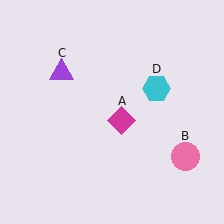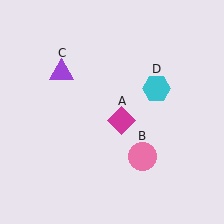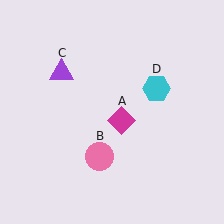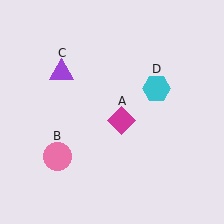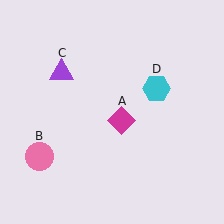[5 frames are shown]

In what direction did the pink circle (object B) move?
The pink circle (object B) moved left.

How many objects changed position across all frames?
1 object changed position: pink circle (object B).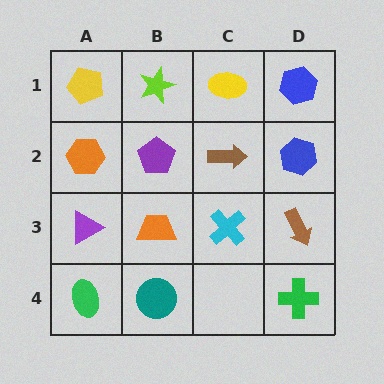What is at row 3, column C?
A cyan cross.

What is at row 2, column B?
A purple pentagon.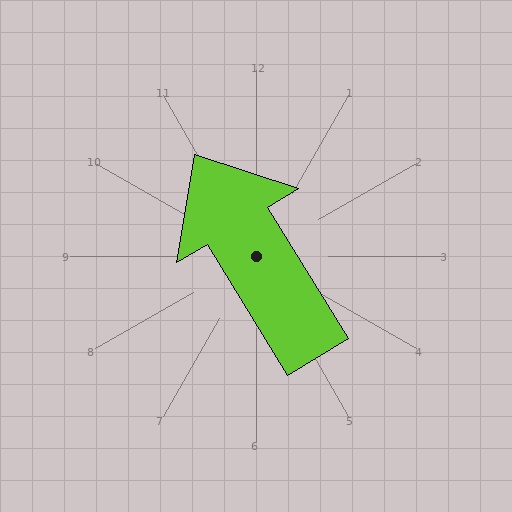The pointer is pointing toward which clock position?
Roughly 11 o'clock.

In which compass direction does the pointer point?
Northwest.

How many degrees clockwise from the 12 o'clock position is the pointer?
Approximately 329 degrees.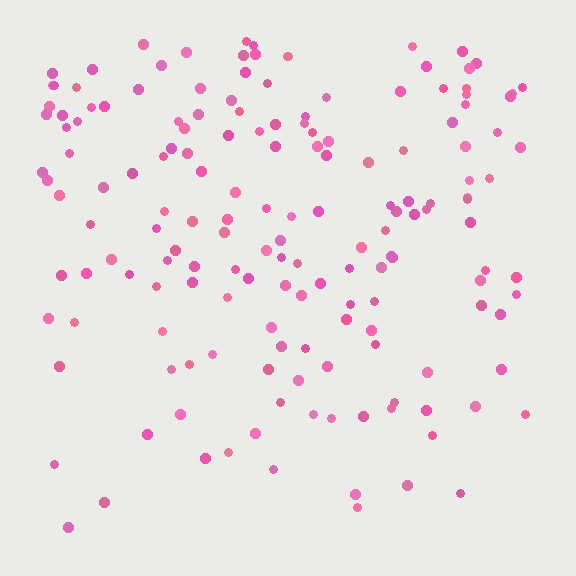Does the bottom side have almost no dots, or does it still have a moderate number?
Still a moderate number, just noticeably fewer than the top.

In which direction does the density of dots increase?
From bottom to top, with the top side densest.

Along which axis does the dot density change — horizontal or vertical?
Vertical.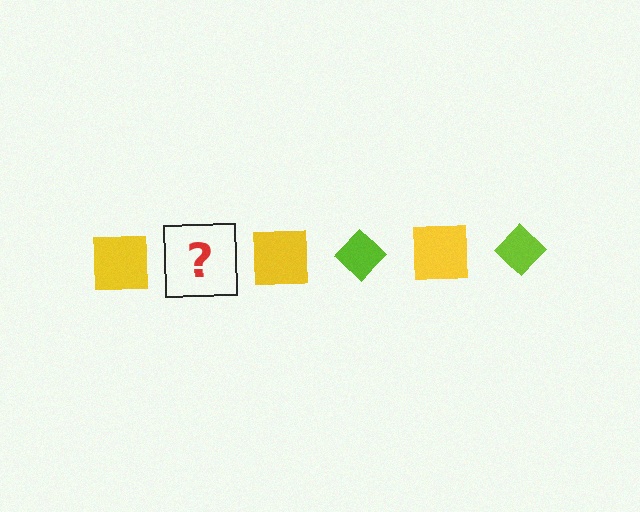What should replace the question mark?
The question mark should be replaced with a lime diamond.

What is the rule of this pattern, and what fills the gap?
The rule is that the pattern alternates between yellow square and lime diamond. The gap should be filled with a lime diamond.